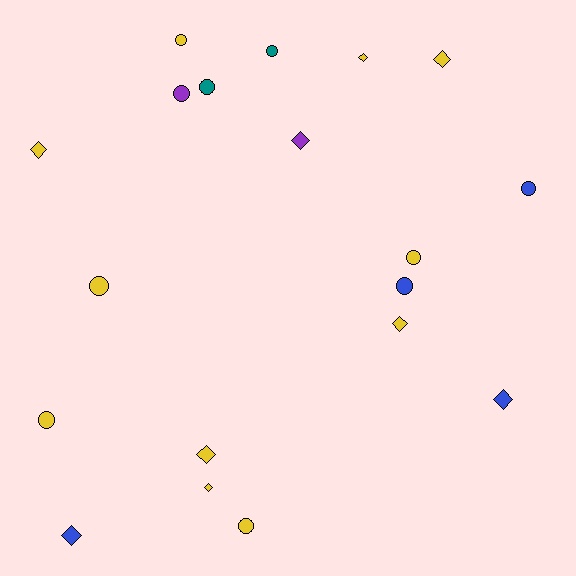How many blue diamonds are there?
There are 2 blue diamonds.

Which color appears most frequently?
Yellow, with 11 objects.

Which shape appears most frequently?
Circle, with 10 objects.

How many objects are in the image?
There are 19 objects.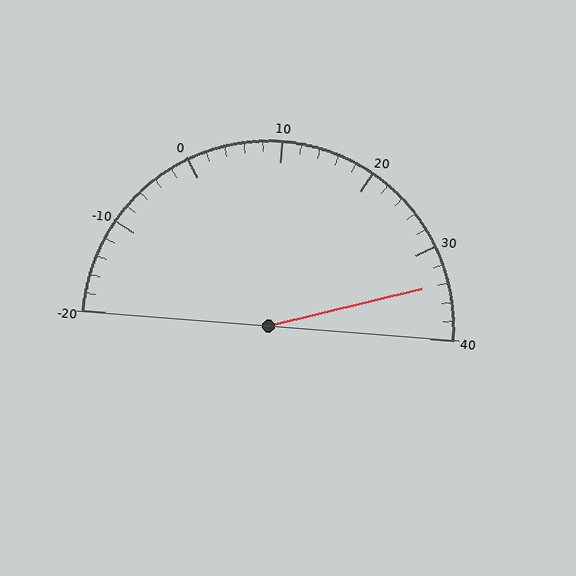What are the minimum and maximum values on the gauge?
The gauge ranges from -20 to 40.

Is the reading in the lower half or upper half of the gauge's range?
The reading is in the upper half of the range (-20 to 40).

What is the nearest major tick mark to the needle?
The nearest major tick mark is 30.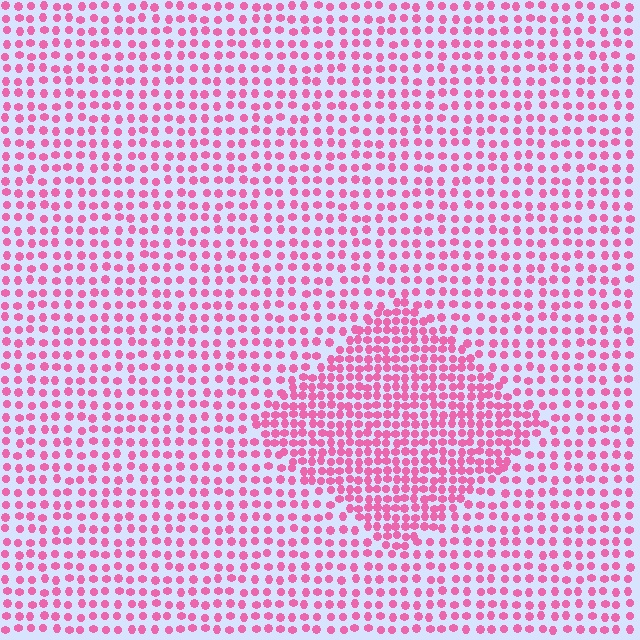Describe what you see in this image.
The image contains small pink elements arranged at two different densities. A diamond-shaped region is visible where the elements are more densely packed than the surrounding area.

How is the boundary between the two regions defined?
The boundary is defined by a change in element density (approximately 1.8x ratio). All elements are the same color, size, and shape.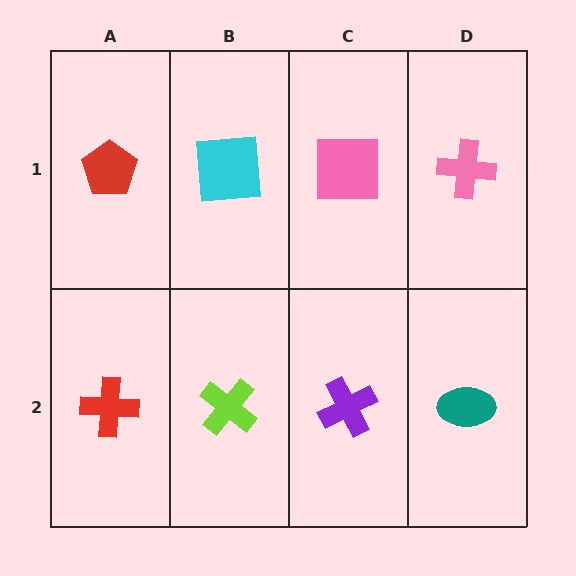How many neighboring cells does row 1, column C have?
3.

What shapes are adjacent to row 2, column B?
A cyan square (row 1, column B), a red cross (row 2, column A), a purple cross (row 2, column C).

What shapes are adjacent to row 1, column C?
A purple cross (row 2, column C), a cyan square (row 1, column B), a pink cross (row 1, column D).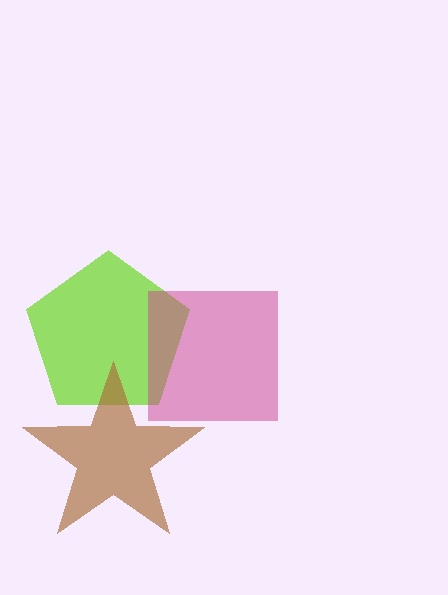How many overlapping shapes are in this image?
There are 3 overlapping shapes in the image.